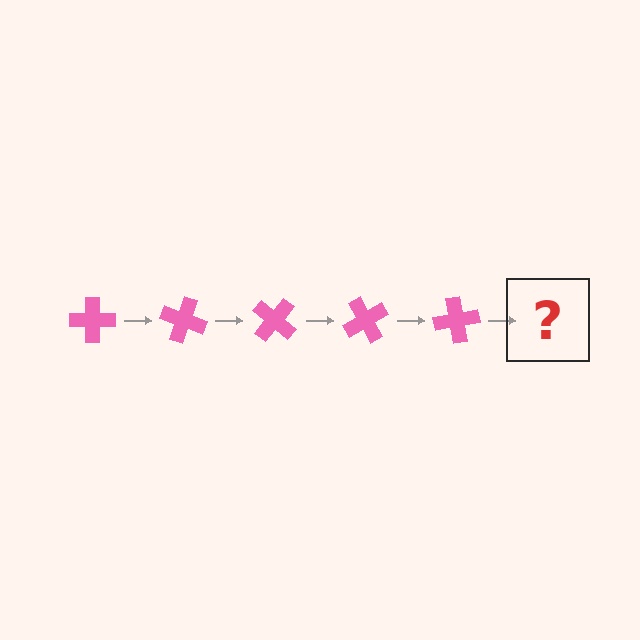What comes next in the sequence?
The next element should be a pink cross rotated 100 degrees.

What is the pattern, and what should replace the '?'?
The pattern is that the cross rotates 20 degrees each step. The '?' should be a pink cross rotated 100 degrees.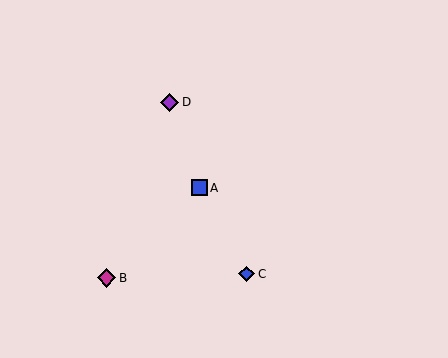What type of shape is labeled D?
Shape D is a purple diamond.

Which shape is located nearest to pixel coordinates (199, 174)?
The blue square (labeled A) at (199, 188) is nearest to that location.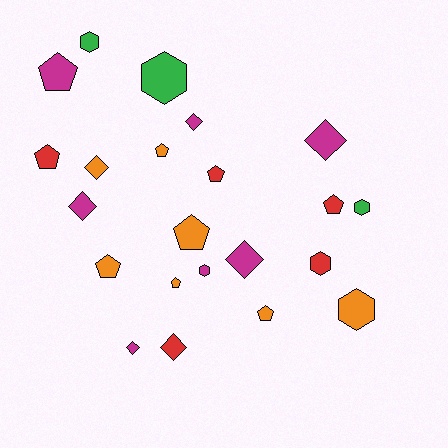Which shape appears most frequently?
Pentagon, with 9 objects.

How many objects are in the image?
There are 22 objects.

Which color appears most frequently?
Magenta, with 7 objects.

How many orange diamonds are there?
There is 1 orange diamond.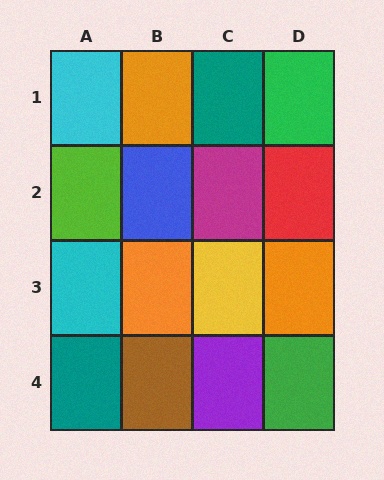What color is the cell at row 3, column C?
Yellow.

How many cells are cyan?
2 cells are cyan.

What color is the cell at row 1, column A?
Cyan.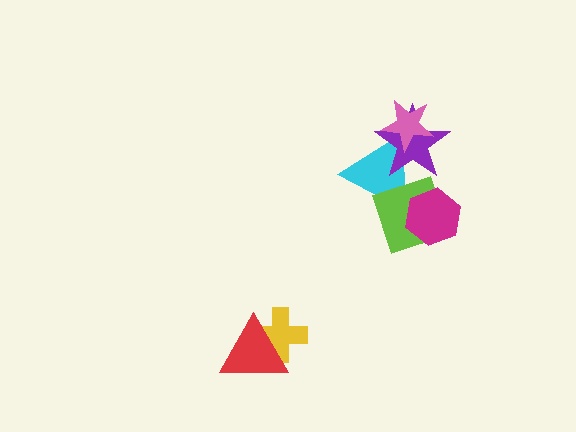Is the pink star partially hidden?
No, no other shape covers it.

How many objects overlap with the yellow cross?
1 object overlaps with the yellow cross.